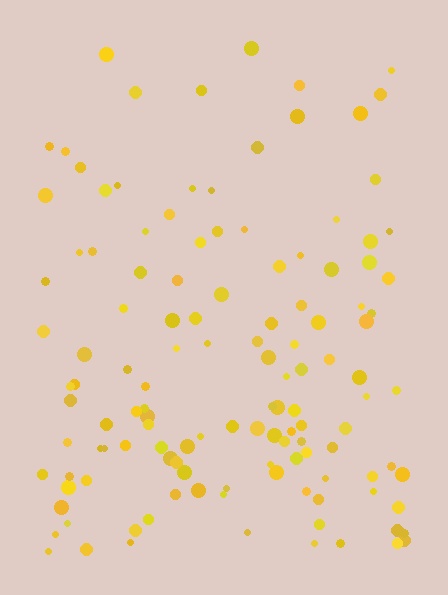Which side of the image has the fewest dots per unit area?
The top.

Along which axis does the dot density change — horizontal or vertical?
Vertical.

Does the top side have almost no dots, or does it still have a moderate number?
Still a moderate number, just noticeably fewer than the bottom.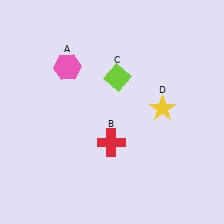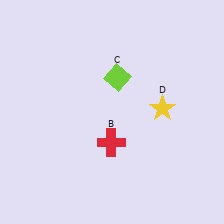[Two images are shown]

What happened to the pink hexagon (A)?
The pink hexagon (A) was removed in Image 2. It was in the top-left area of Image 1.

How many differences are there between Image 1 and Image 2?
There is 1 difference between the two images.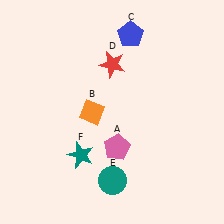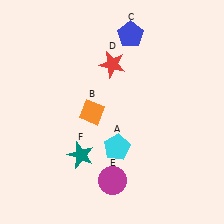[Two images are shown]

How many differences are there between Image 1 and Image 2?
There are 2 differences between the two images.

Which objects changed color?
A changed from pink to cyan. E changed from teal to magenta.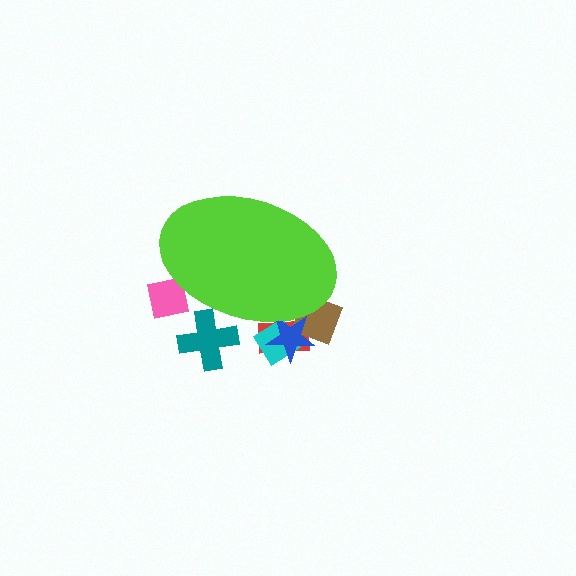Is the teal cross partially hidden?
Yes, the teal cross is partially hidden behind the lime ellipse.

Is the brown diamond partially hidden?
Yes, the brown diamond is partially hidden behind the lime ellipse.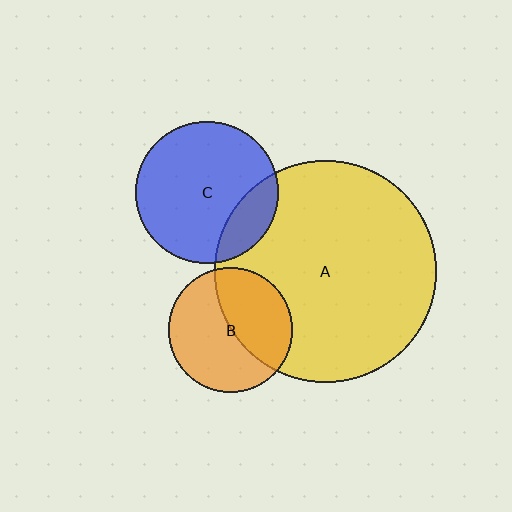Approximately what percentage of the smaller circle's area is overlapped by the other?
Approximately 45%.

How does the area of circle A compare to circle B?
Approximately 3.2 times.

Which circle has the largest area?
Circle A (yellow).